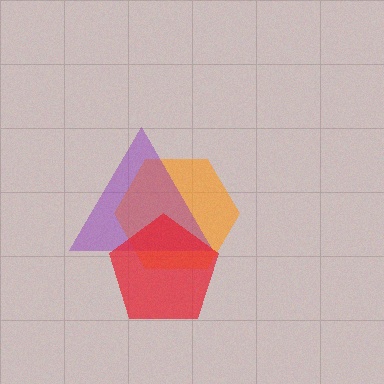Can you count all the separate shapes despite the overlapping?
Yes, there are 3 separate shapes.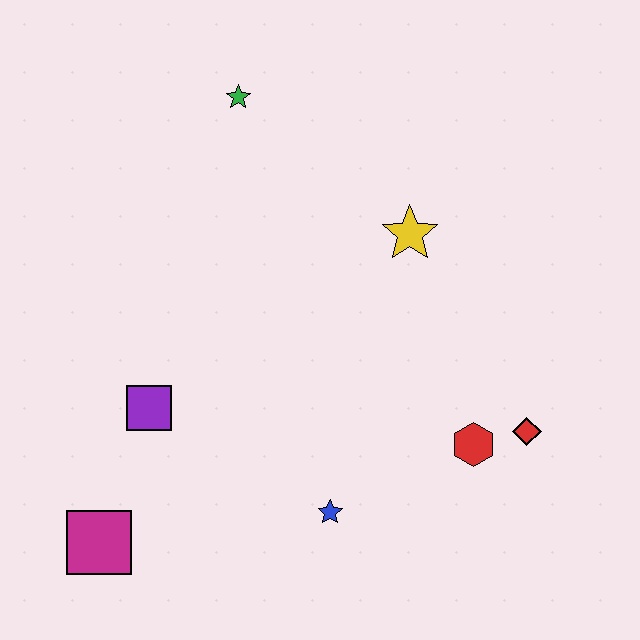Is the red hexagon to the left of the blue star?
No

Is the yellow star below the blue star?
No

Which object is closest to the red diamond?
The red hexagon is closest to the red diamond.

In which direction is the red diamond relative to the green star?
The red diamond is below the green star.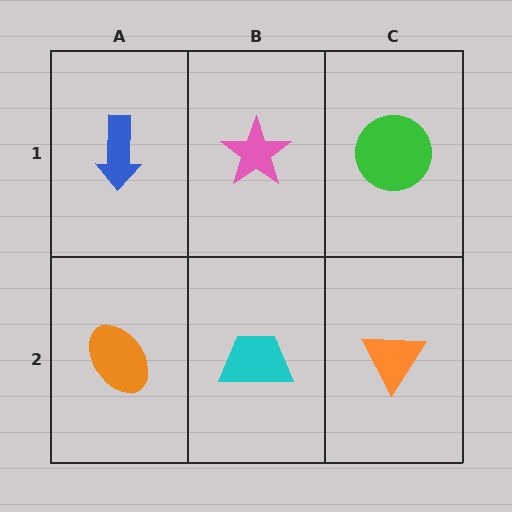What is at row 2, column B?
A cyan trapezoid.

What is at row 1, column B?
A pink star.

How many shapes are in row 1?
3 shapes.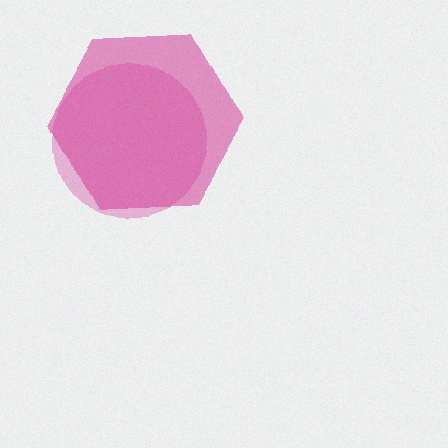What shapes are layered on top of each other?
The layered shapes are: a pink circle, a magenta hexagon.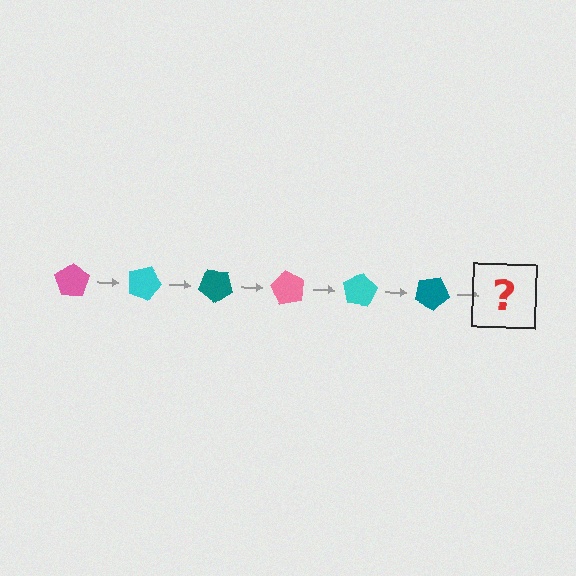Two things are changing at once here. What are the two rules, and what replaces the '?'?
The two rules are that it rotates 20 degrees each step and the color cycles through pink, cyan, and teal. The '?' should be a pink pentagon, rotated 120 degrees from the start.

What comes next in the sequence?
The next element should be a pink pentagon, rotated 120 degrees from the start.